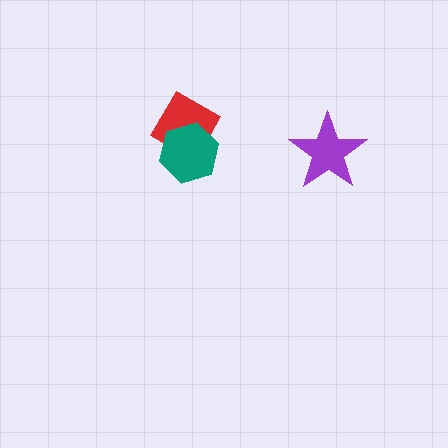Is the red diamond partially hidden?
Yes, it is partially covered by another shape.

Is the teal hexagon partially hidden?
No, no other shape covers it.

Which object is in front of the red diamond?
The teal hexagon is in front of the red diamond.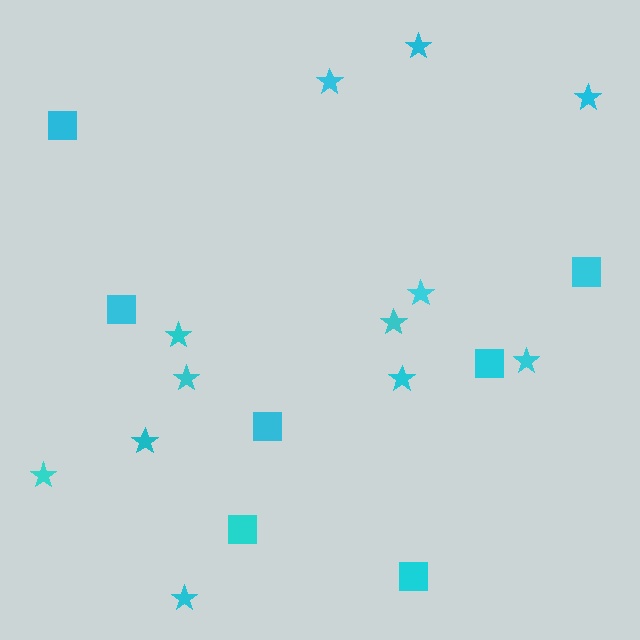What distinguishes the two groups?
There are 2 groups: one group of squares (7) and one group of stars (12).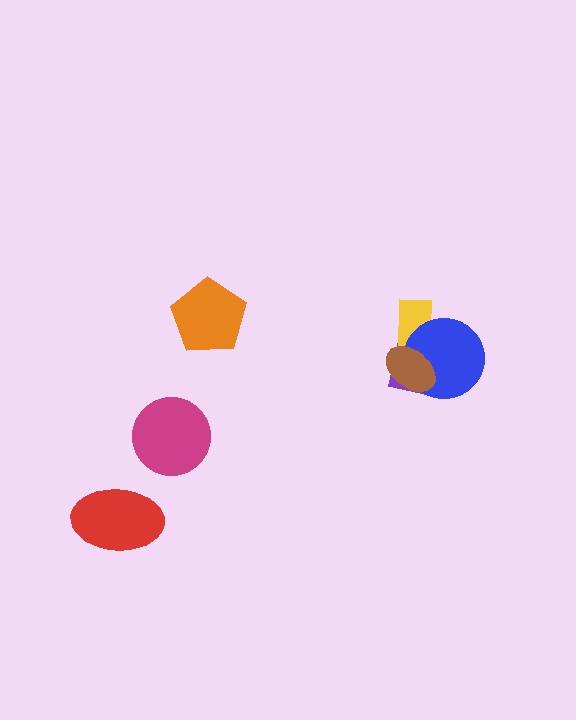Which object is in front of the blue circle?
The brown ellipse is in front of the blue circle.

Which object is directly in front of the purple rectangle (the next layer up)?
The yellow rectangle is directly in front of the purple rectangle.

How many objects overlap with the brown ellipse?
3 objects overlap with the brown ellipse.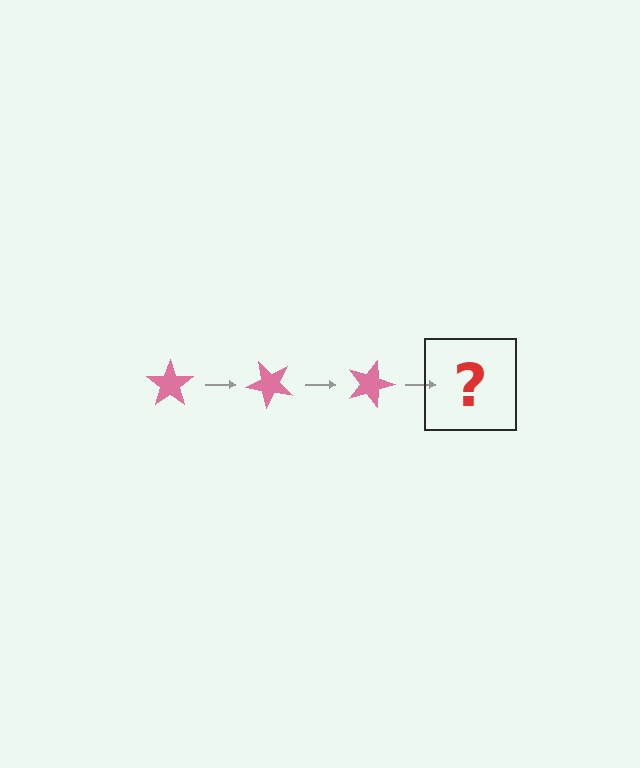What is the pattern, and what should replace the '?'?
The pattern is that the star rotates 45 degrees each step. The '?' should be a pink star rotated 135 degrees.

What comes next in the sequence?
The next element should be a pink star rotated 135 degrees.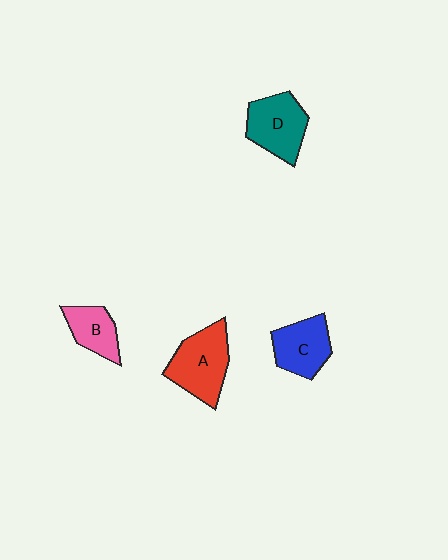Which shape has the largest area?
Shape A (red).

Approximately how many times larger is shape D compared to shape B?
Approximately 1.5 times.